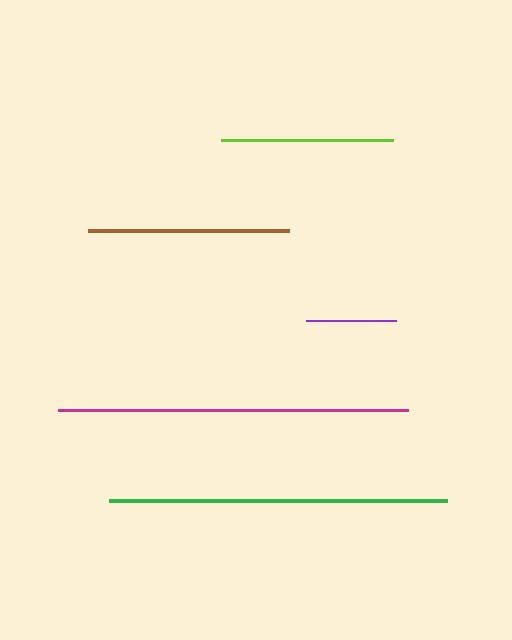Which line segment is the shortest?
The purple line is the shortest at approximately 90 pixels.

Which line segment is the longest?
The magenta line is the longest at approximately 350 pixels.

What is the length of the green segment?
The green segment is approximately 338 pixels long.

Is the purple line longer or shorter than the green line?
The green line is longer than the purple line.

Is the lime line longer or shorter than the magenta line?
The magenta line is longer than the lime line.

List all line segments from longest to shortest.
From longest to shortest: magenta, green, brown, lime, purple.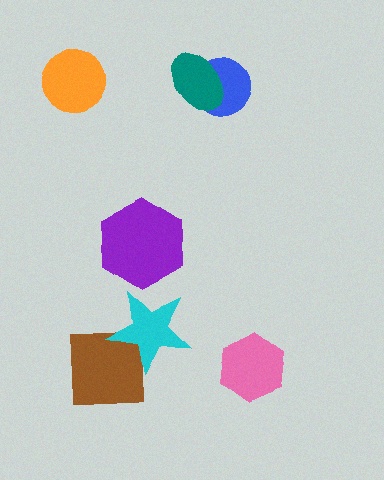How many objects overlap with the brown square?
1 object overlaps with the brown square.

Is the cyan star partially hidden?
No, no other shape covers it.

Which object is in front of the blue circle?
The teal ellipse is in front of the blue circle.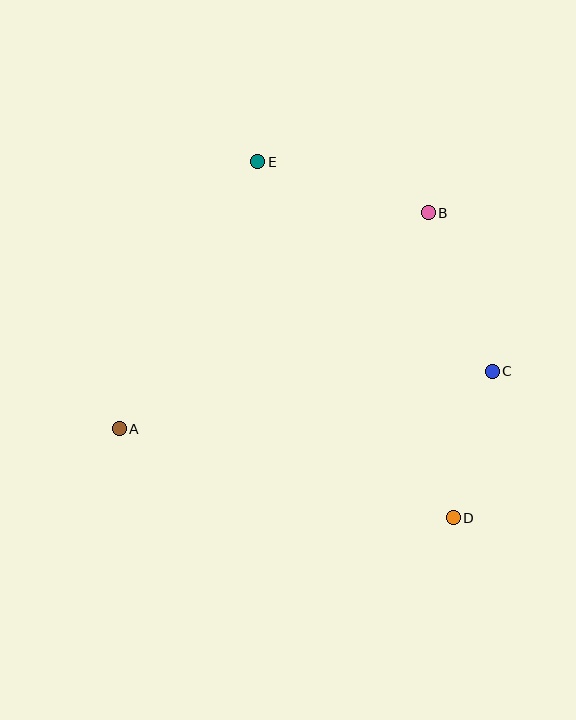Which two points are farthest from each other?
Points D and E are farthest from each other.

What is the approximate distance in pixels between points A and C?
The distance between A and C is approximately 378 pixels.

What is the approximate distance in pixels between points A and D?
The distance between A and D is approximately 346 pixels.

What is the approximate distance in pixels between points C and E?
The distance between C and E is approximately 315 pixels.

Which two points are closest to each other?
Points C and D are closest to each other.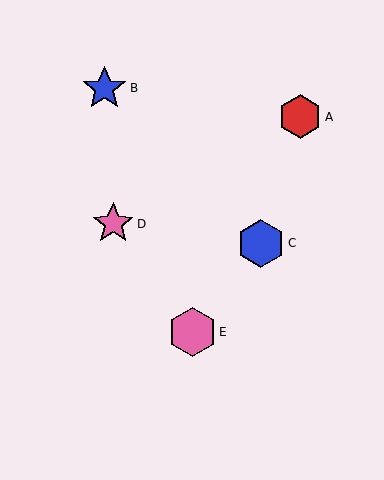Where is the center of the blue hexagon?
The center of the blue hexagon is at (261, 243).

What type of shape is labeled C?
Shape C is a blue hexagon.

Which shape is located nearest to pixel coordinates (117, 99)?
The blue star (labeled B) at (104, 88) is nearest to that location.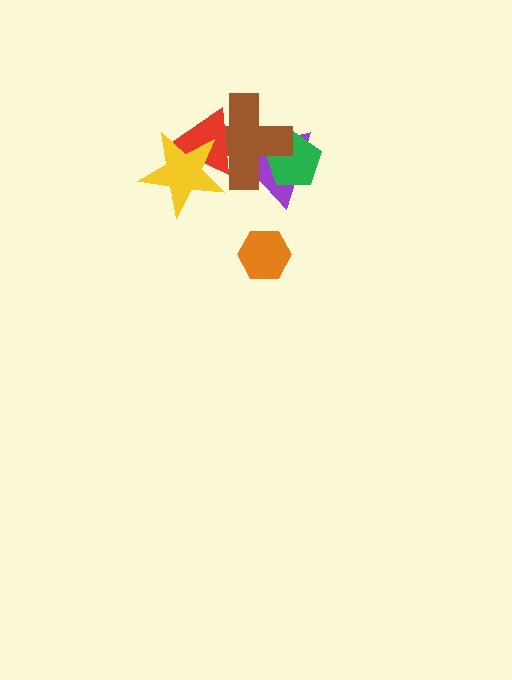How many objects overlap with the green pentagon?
2 objects overlap with the green pentagon.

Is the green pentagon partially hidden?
Yes, it is partially covered by another shape.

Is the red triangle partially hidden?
Yes, it is partially covered by another shape.